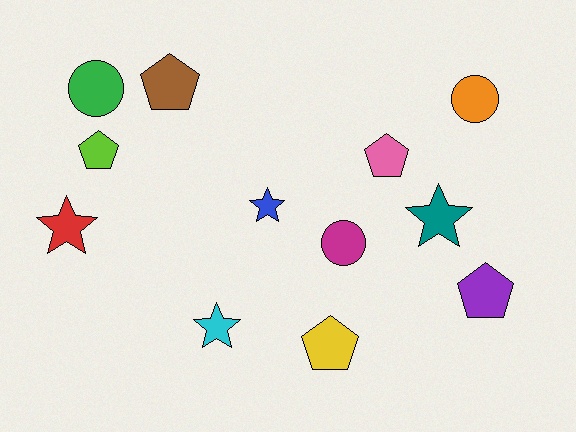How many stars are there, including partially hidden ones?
There are 4 stars.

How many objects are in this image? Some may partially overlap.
There are 12 objects.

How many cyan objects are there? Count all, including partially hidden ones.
There is 1 cyan object.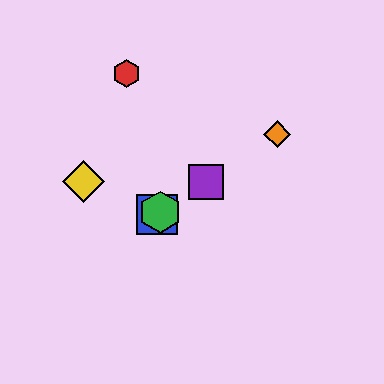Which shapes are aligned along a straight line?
The blue square, the green hexagon, the purple square, the orange diamond are aligned along a straight line.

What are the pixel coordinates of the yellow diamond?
The yellow diamond is at (83, 181).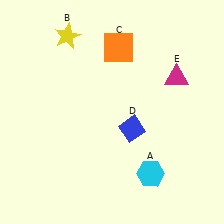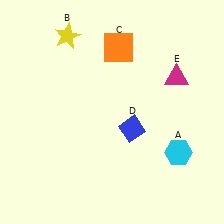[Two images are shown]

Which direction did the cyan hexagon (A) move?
The cyan hexagon (A) moved right.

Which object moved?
The cyan hexagon (A) moved right.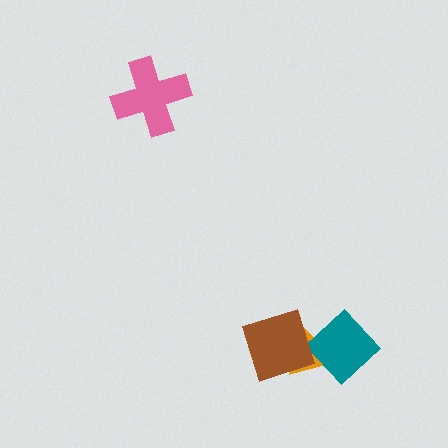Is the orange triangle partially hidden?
Yes, it is partially covered by another shape.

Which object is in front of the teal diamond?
The brown diamond is in front of the teal diamond.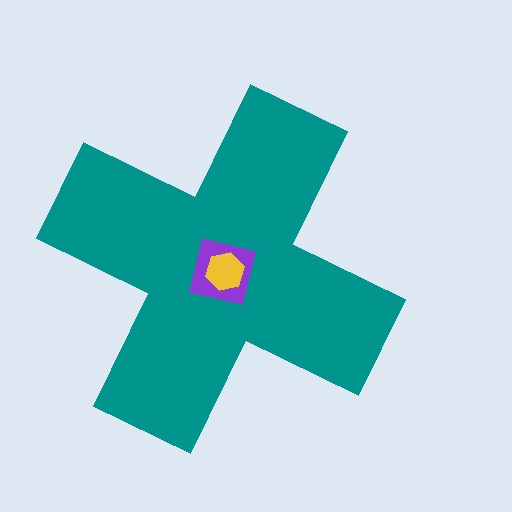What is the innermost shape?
The yellow hexagon.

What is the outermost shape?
The teal cross.